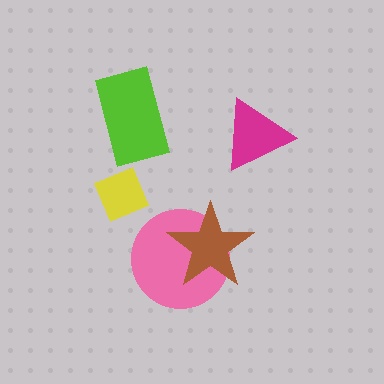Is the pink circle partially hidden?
Yes, it is partially covered by another shape.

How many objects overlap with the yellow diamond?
0 objects overlap with the yellow diamond.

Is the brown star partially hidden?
No, no other shape covers it.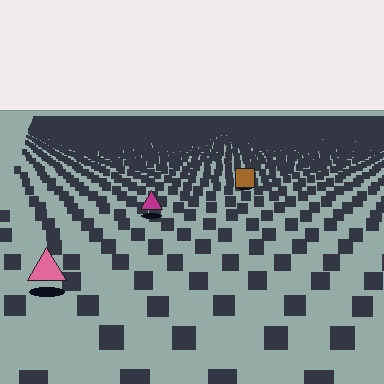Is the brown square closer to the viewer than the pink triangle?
No. The pink triangle is closer — you can tell from the texture gradient: the ground texture is coarser near it.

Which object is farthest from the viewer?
The brown square is farthest from the viewer. It appears smaller and the ground texture around it is denser.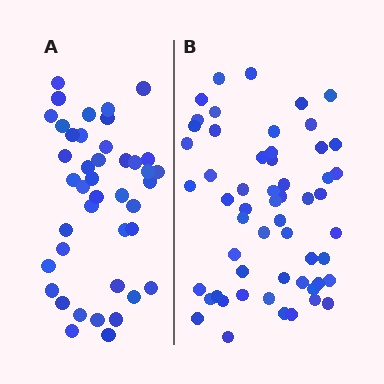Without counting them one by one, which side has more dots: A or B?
Region B (the right region) has more dots.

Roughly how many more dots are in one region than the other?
Region B has approximately 15 more dots than region A.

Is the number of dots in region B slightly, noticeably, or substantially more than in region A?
Region B has noticeably more, but not dramatically so. The ratio is roughly 1.3 to 1.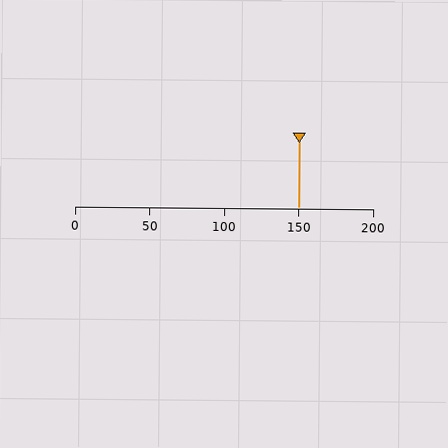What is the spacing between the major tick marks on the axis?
The major ticks are spaced 50 apart.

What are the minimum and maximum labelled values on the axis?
The axis runs from 0 to 200.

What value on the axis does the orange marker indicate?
The marker indicates approximately 150.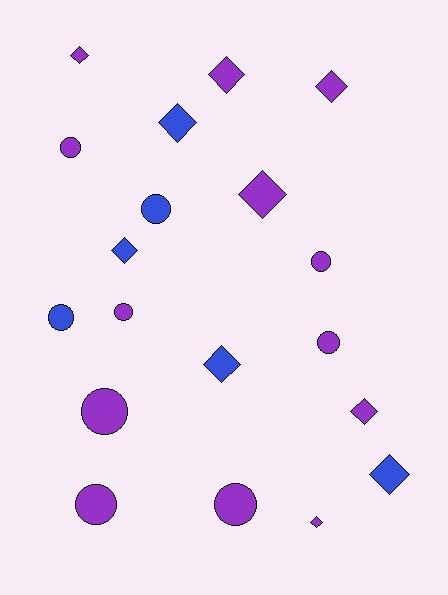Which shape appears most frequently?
Diamond, with 10 objects.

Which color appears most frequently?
Purple, with 13 objects.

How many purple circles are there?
There are 7 purple circles.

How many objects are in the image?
There are 19 objects.